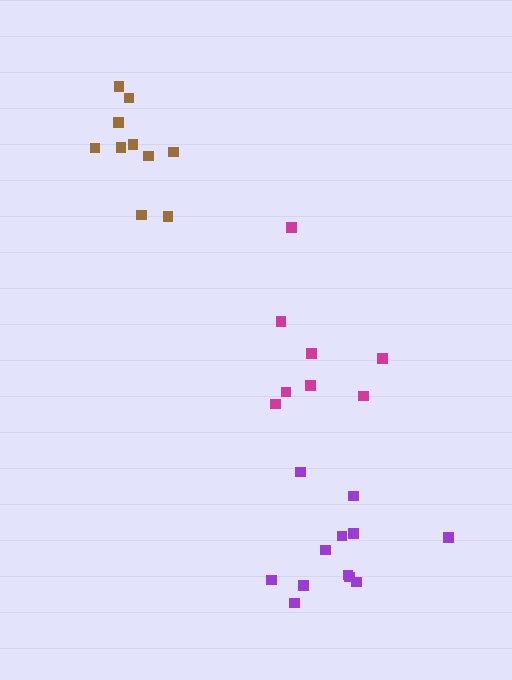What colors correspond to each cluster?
The clusters are colored: magenta, brown, purple.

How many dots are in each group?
Group 1: 8 dots, Group 2: 10 dots, Group 3: 12 dots (30 total).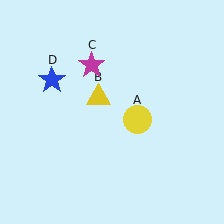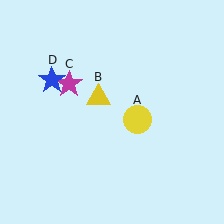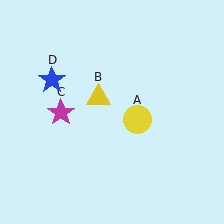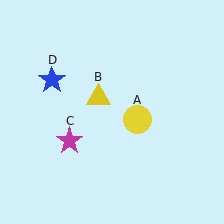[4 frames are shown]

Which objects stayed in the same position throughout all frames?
Yellow circle (object A) and yellow triangle (object B) and blue star (object D) remained stationary.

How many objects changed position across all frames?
1 object changed position: magenta star (object C).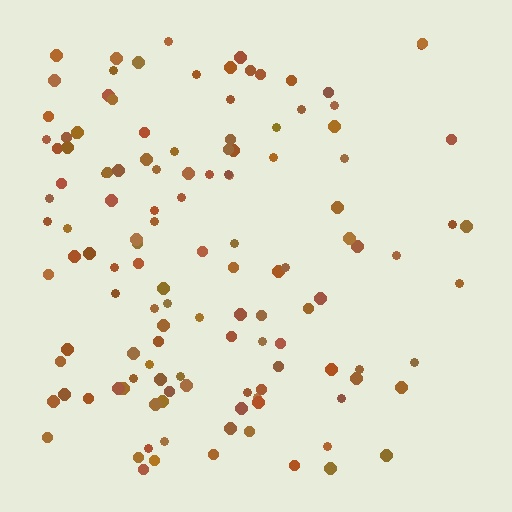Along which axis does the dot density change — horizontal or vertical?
Horizontal.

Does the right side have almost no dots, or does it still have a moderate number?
Still a moderate number, just noticeably fewer than the left.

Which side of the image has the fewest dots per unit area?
The right.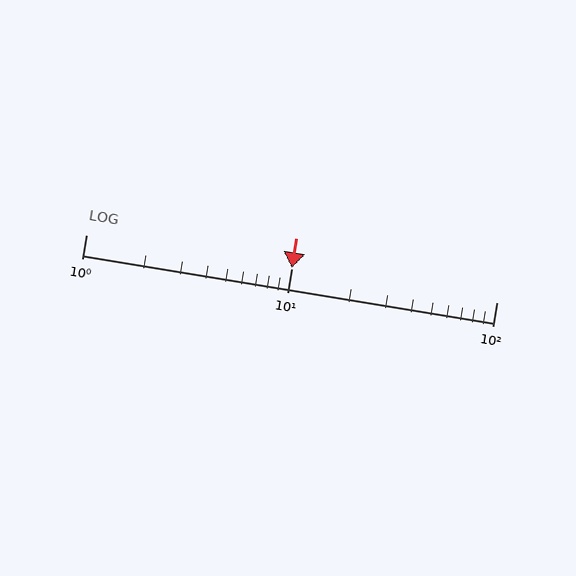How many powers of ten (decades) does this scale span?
The scale spans 2 decades, from 1 to 100.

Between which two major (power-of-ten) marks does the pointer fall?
The pointer is between 10 and 100.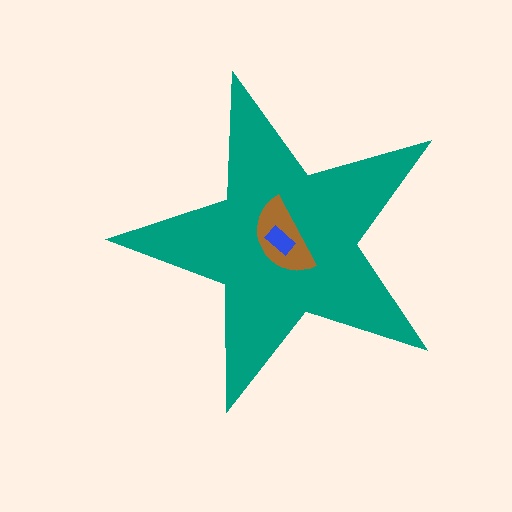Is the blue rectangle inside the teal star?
Yes.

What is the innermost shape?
The blue rectangle.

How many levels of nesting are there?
3.